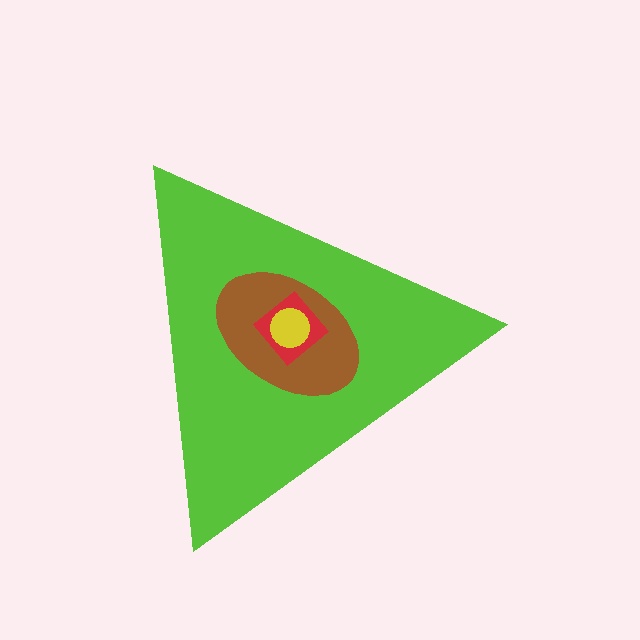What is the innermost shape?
The yellow circle.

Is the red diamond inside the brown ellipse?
Yes.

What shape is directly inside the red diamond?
The yellow circle.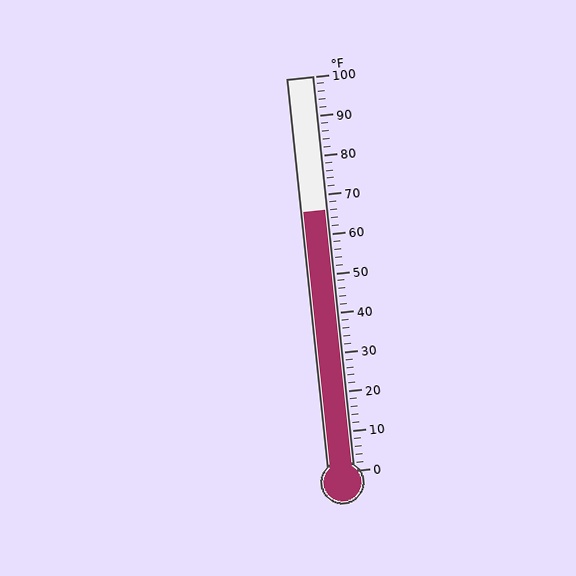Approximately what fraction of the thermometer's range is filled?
The thermometer is filled to approximately 65% of its range.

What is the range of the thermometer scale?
The thermometer scale ranges from 0°F to 100°F.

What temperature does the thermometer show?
The thermometer shows approximately 66°F.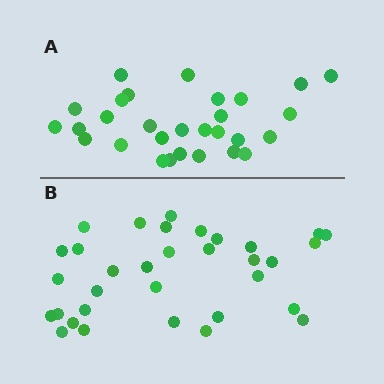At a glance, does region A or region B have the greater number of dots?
Region B (the bottom region) has more dots.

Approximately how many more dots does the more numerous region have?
Region B has about 4 more dots than region A.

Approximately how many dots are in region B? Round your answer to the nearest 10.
About 30 dots. (The exact count is 33, which rounds to 30.)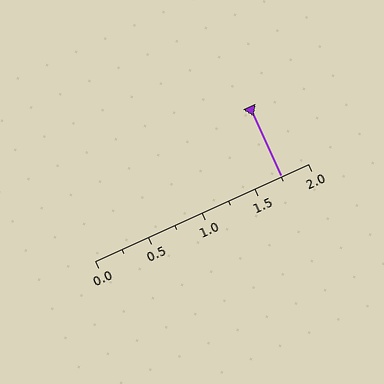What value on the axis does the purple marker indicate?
The marker indicates approximately 1.75.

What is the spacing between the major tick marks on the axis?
The major ticks are spaced 0.5 apart.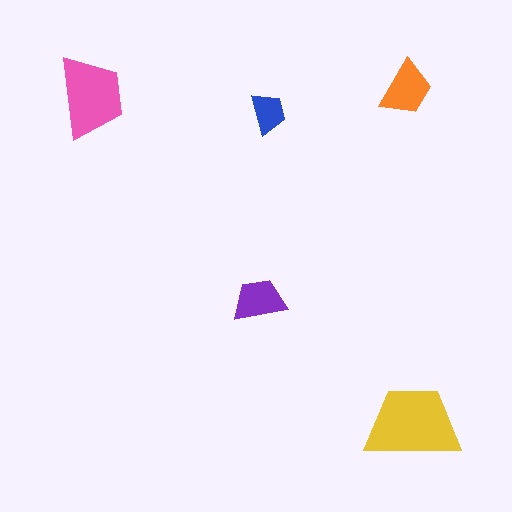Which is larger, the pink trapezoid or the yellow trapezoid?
The yellow one.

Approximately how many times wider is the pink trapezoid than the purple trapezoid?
About 1.5 times wider.